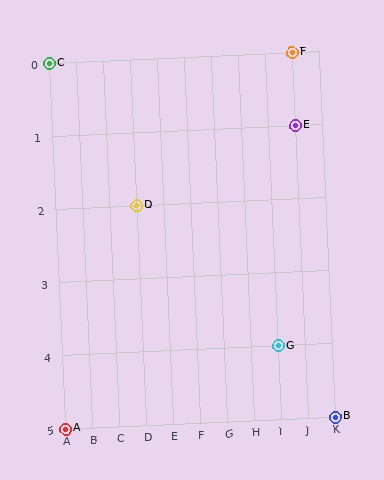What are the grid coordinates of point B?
Point B is at grid coordinates (K, 5).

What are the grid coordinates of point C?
Point C is at grid coordinates (A, 0).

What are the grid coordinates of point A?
Point A is at grid coordinates (A, 5).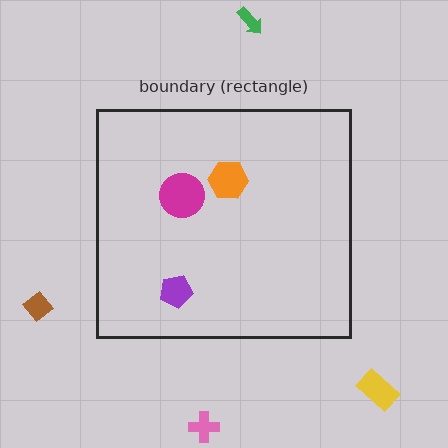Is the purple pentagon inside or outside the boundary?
Inside.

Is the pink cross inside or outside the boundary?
Outside.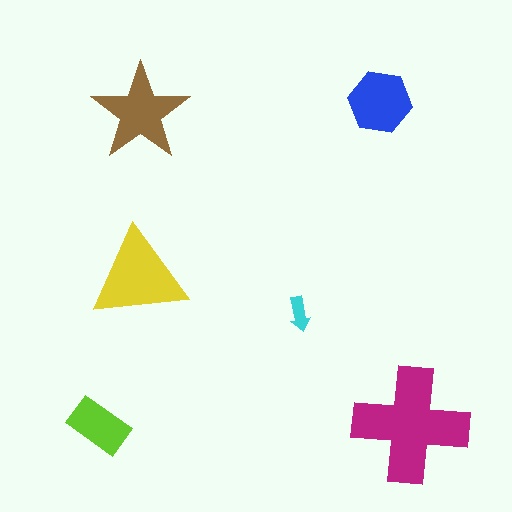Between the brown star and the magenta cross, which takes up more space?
The magenta cross.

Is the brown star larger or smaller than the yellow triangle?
Smaller.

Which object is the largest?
The magenta cross.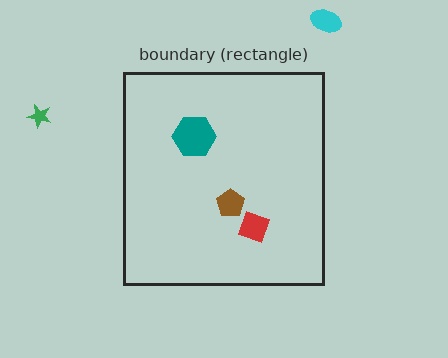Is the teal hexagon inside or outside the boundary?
Inside.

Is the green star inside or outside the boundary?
Outside.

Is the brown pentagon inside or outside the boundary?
Inside.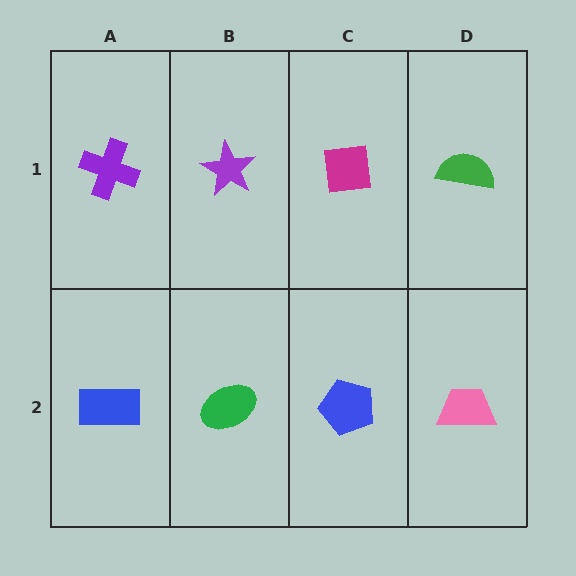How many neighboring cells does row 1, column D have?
2.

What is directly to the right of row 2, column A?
A green ellipse.